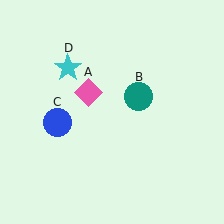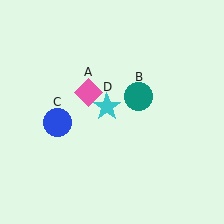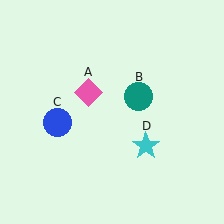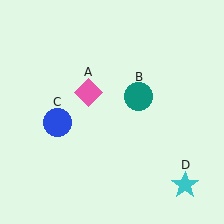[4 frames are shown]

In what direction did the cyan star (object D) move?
The cyan star (object D) moved down and to the right.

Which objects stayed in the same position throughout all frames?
Pink diamond (object A) and teal circle (object B) and blue circle (object C) remained stationary.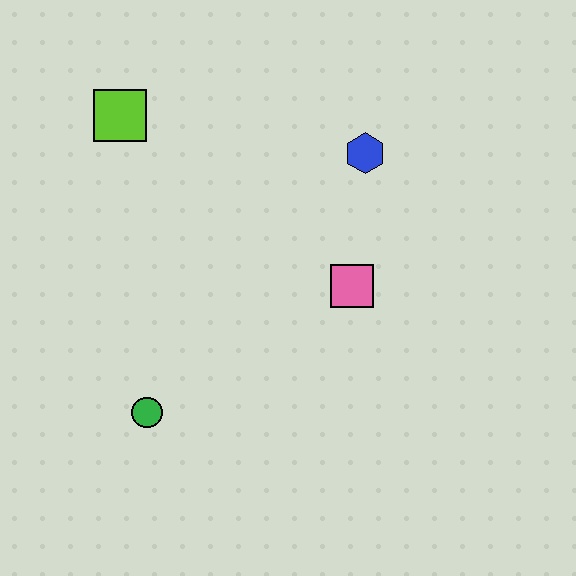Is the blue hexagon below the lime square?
Yes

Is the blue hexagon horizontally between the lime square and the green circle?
No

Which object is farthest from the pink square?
The lime square is farthest from the pink square.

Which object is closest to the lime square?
The blue hexagon is closest to the lime square.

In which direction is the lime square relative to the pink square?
The lime square is to the left of the pink square.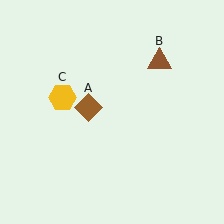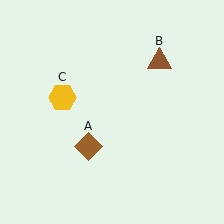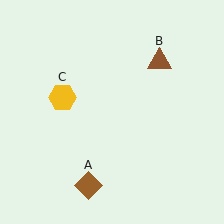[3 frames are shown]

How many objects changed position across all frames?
1 object changed position: brown diamond (object A).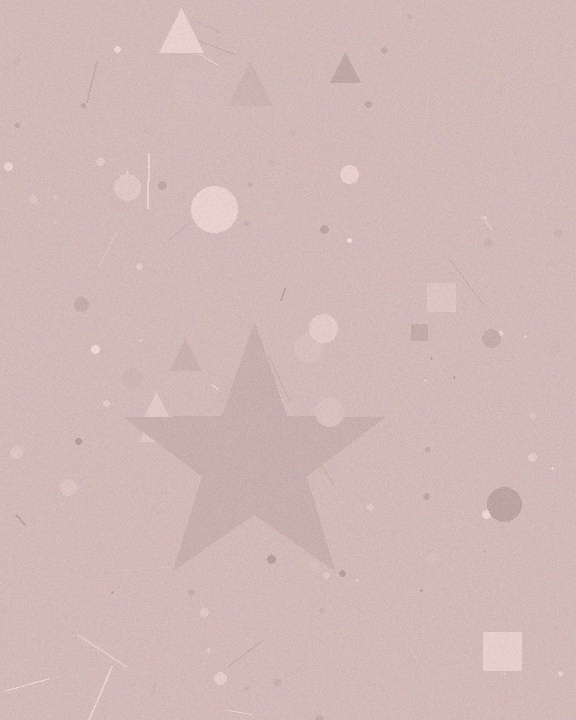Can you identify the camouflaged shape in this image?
The camouflaged shape is a star.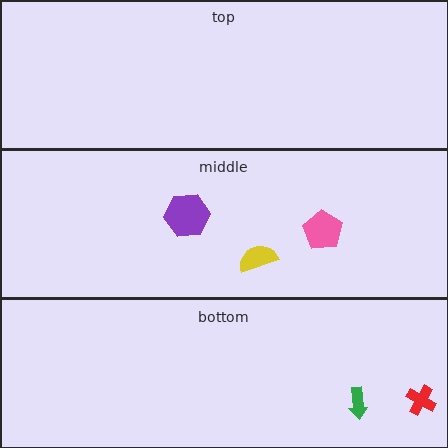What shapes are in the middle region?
The yellow semicircle, the pink pentagon, the purple hexagon.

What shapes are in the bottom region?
The red cross, the green arrow.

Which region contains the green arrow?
The bottom region.